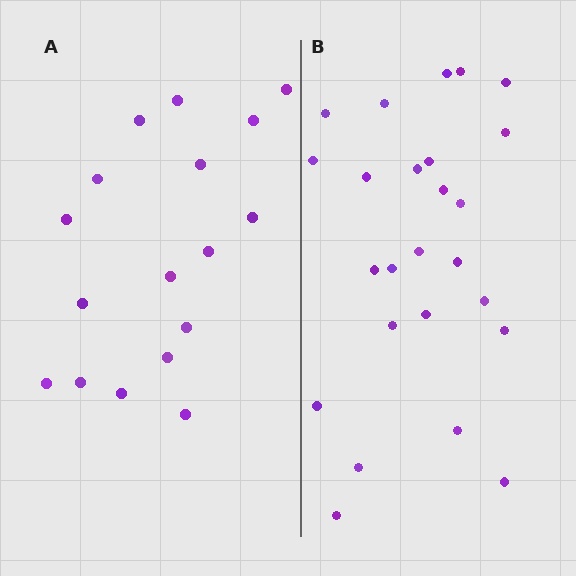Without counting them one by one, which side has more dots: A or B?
Region B (the right region) has more dots.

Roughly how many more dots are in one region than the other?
Region B has roughly 8 or so more dots than region A.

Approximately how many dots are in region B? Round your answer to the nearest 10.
About 20 dots. (The exact count is 25, which rounds to 20.)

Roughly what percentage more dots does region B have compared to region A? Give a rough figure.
About 45% more.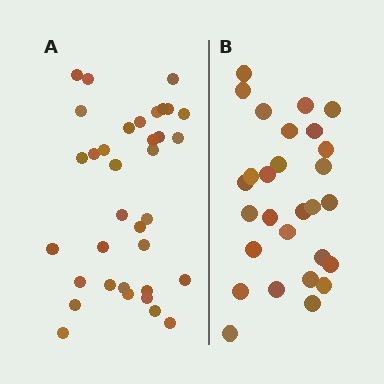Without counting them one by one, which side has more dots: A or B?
Region A (the left region) has more dots.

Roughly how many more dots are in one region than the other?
Region A has roughly 8 or so more dots than region B.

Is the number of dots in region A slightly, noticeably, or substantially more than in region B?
Region A has noticeably more, but not dramatically so. The ratio is roughly 1.2 to 1.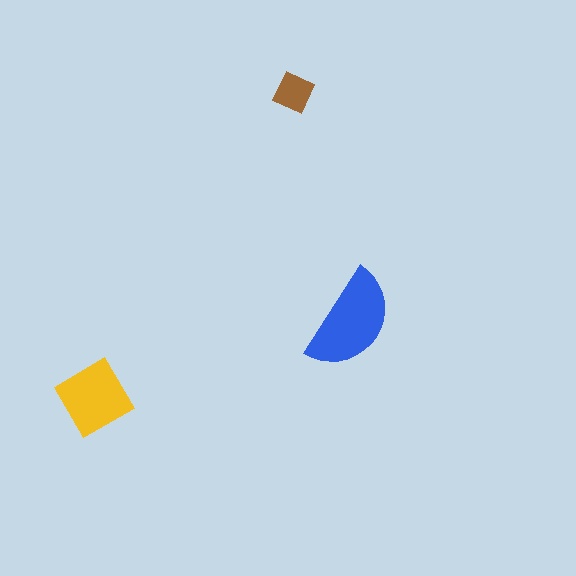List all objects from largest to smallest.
The blue semicircle, the yellow diamond, the brown square.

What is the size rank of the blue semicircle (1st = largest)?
1st.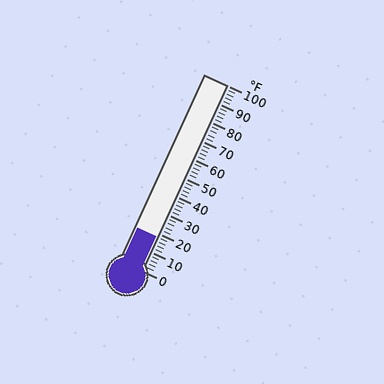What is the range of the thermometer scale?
The thermometer scale ranges from 0°F to 100°F.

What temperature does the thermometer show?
The thermometer shows approximately 18°F.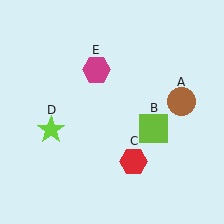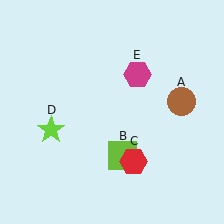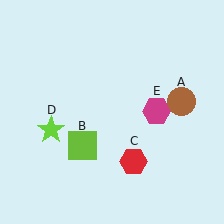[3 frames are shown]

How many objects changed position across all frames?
2 objects changed position: lime square (object B), magenta hexagon (object E).